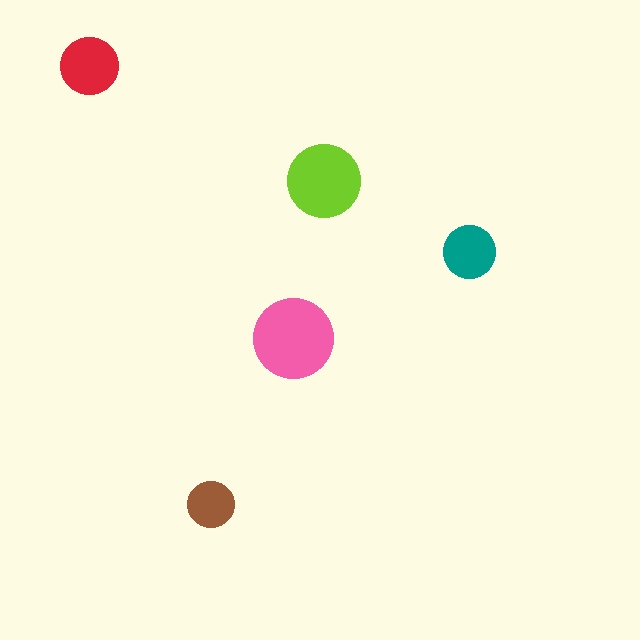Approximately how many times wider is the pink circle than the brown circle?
About 1.5 times wider.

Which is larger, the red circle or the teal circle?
The red one.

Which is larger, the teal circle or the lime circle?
The lime one.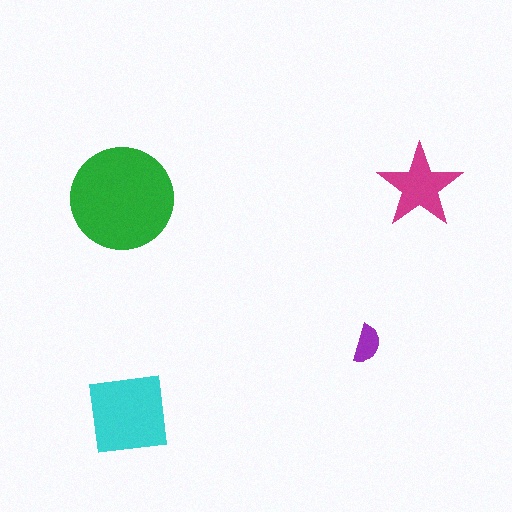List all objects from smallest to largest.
The purple semicircle, the magenta star, the cyan square, the green circle.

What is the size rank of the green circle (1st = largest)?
1st.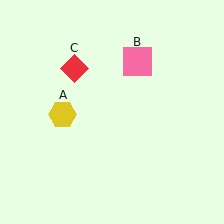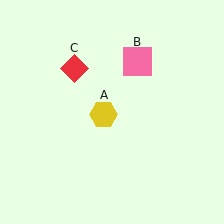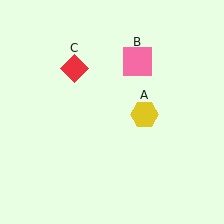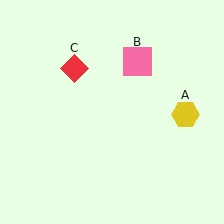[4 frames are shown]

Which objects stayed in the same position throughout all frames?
Pink square (object B) and red diamond (object C) remained stationary.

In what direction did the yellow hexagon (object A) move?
The yellow hexagon (object A) moved right.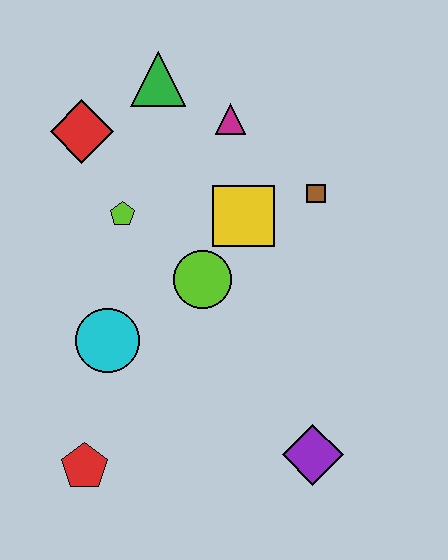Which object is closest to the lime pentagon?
The red diamond is closest to the lime pentagon.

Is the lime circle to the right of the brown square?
No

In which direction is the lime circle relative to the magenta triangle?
The lime circle is below the magenta triangle.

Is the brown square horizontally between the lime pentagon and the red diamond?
No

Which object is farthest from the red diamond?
The purple diamond is farthest from the red diamond.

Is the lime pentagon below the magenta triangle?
Yes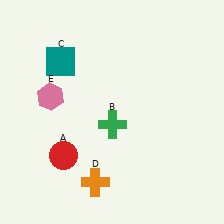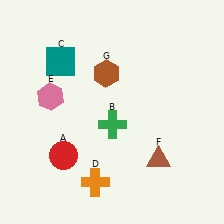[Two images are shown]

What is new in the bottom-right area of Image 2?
A brown triangle (F) was added in the bottom-right area of Image 2.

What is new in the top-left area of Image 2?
A brown hexagon (G) was added in the top-left area of Image 2.